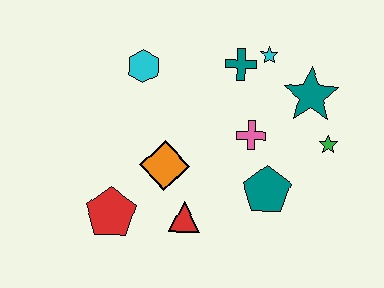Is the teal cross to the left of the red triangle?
No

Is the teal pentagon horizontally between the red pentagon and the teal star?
Yes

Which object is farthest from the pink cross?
The red pentagon is farthest from the pink cross.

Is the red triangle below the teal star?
Yes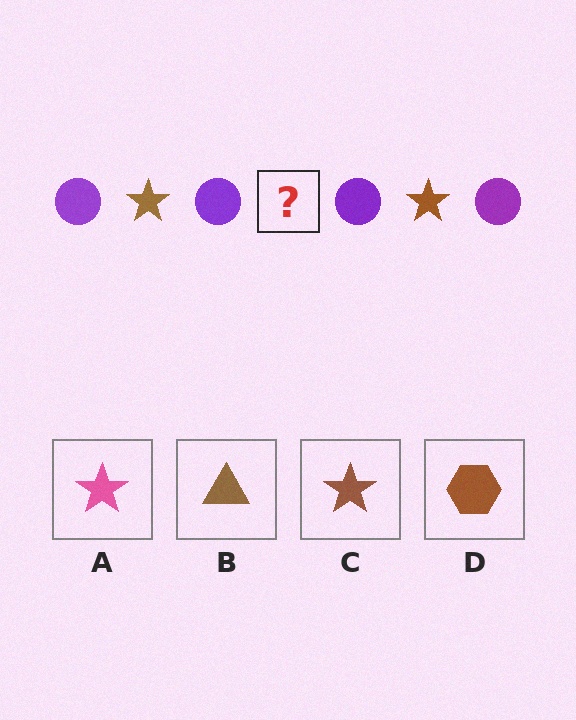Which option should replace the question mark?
Option C.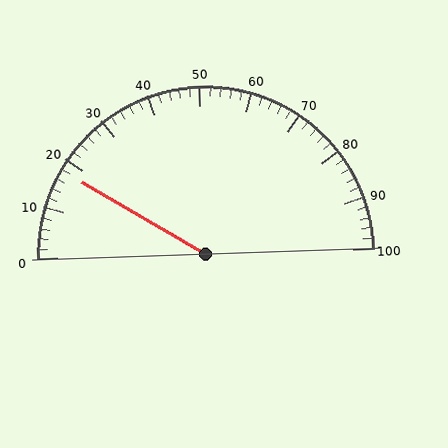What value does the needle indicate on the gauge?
The needle indicates approximately 18.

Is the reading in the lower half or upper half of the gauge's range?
The reading is in the lower half of the range (0 to 100).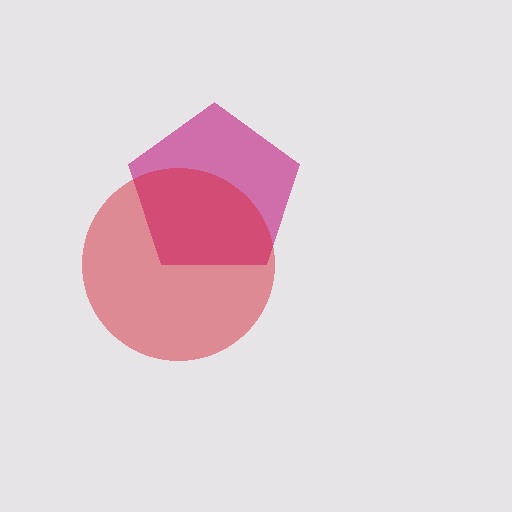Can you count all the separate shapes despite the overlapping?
Yes, there are 2 separate shapes.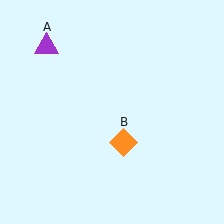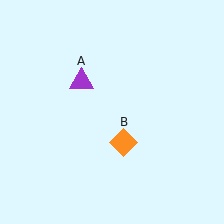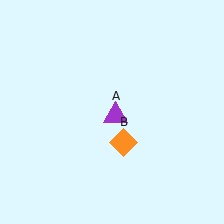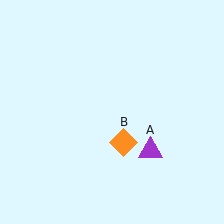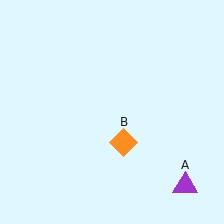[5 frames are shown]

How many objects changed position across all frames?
1 object changed position: purple triangle (object A).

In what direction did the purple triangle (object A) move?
The purple triangle (object A) moved down and to the right.